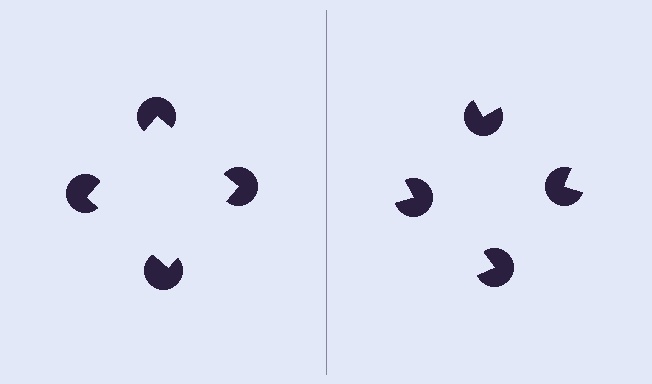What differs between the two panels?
The pac-man discs are positioned identically on both sides; only the wedge orientations differ. On the left they align to a square; on the right they are misaligned.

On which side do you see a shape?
An illusory square appears on the left side. On the right side the wedge cuts are rotated, so no coherent shape forms.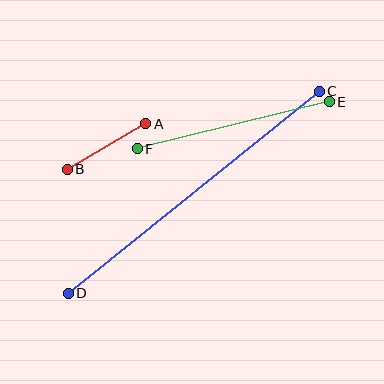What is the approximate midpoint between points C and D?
The midpoint is at approximately (194, 192) pixels.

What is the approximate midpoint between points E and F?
The midpoint is at approximately (233, 125) pixels.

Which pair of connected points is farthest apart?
Points C and D are farthest apart.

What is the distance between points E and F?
The distance is approximately 198 pixels.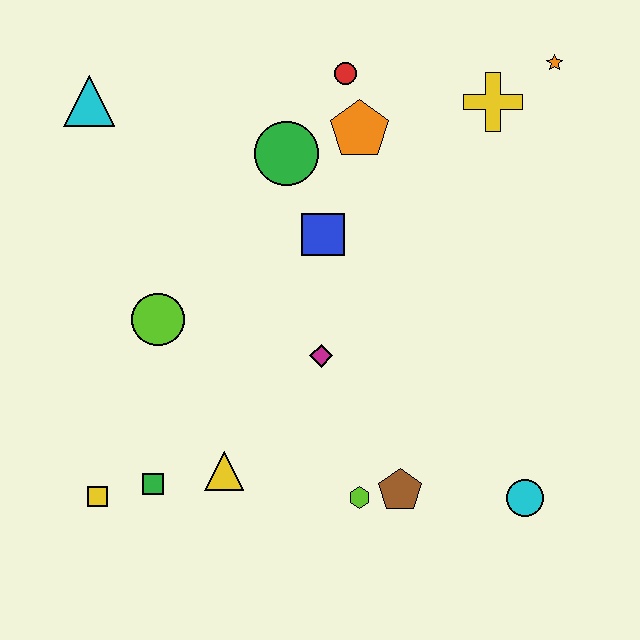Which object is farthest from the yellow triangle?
The orange star is farthest from the yellow triangle.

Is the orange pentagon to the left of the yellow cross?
Yes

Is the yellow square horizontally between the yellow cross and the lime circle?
No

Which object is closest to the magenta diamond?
The blue square is closest to the magenta diamond.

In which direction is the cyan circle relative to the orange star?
The cyan circle is below the orange star.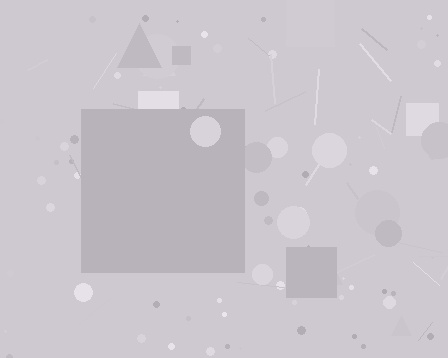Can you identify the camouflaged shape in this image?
The camouflaged shape is a square.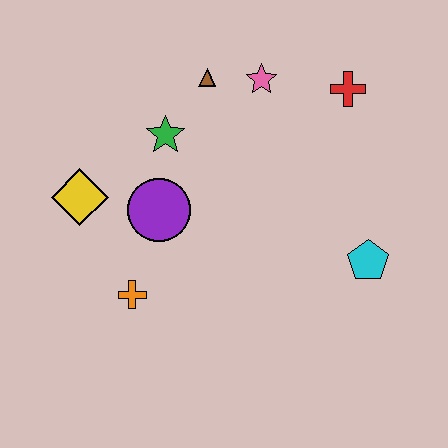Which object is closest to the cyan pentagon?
The red cross is closest to the cyan pentagon.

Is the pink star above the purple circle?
Yes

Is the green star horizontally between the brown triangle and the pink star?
No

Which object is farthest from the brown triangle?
The cyan pentagon is farthest from the brown triangle.